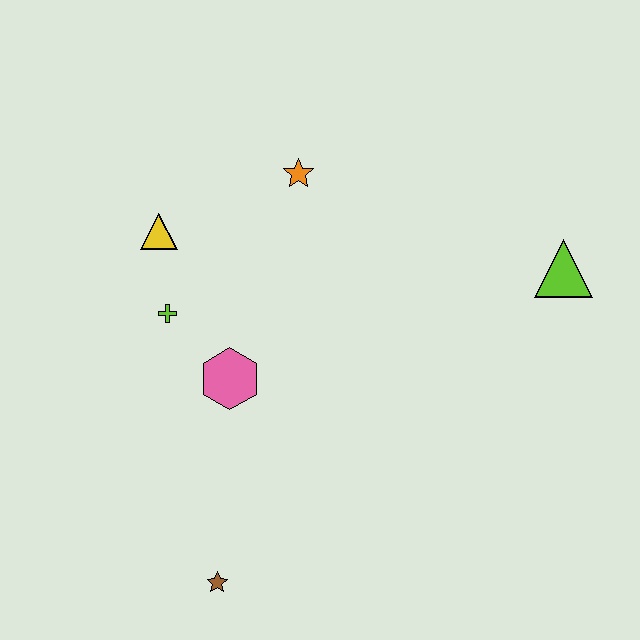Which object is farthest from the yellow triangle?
The lime triangle is farthest from the yellow triangle.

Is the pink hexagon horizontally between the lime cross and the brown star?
No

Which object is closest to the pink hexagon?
The lime cross is closest to the pink hexagon.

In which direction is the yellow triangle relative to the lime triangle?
The yellow triangle is to the left of the lime triangle.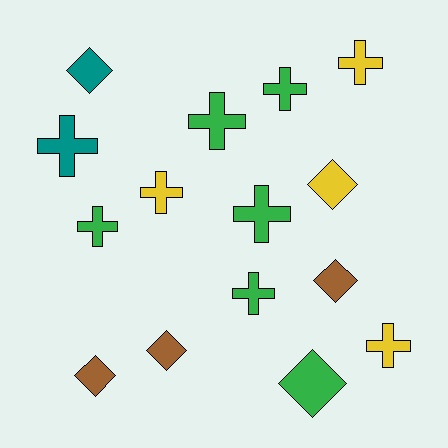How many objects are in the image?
There are 15 objects.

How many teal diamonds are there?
There is 1 teal diamond.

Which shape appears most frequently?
Cross, with 9 objects.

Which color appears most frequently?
Green, with 6 objects.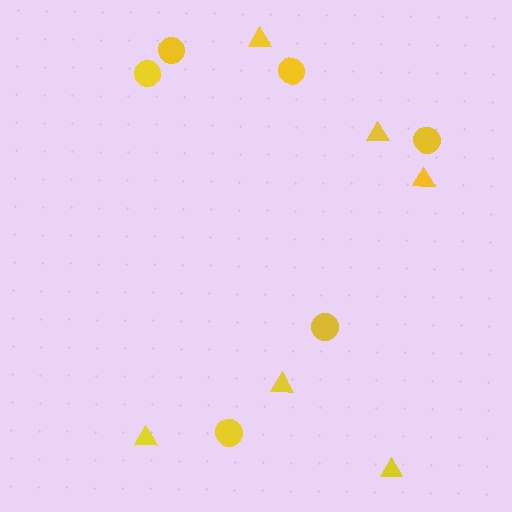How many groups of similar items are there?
There are 2 groups: one group of triangles (6) and one group of circles (6).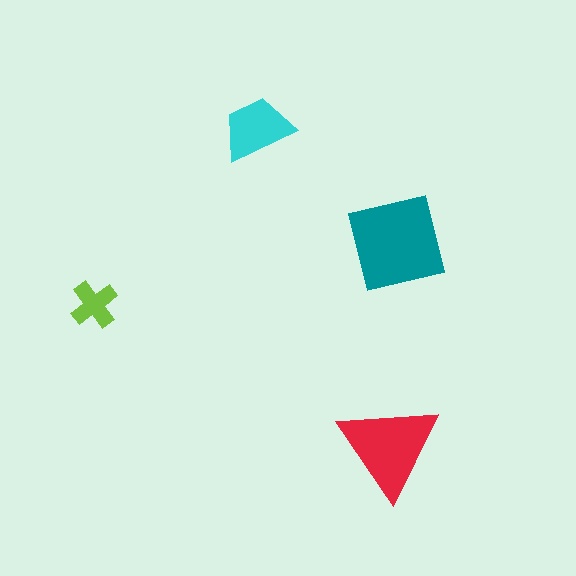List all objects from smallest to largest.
The lime cross, the cyan trapezoid, the red triangle, the teal square.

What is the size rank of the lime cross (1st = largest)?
4th.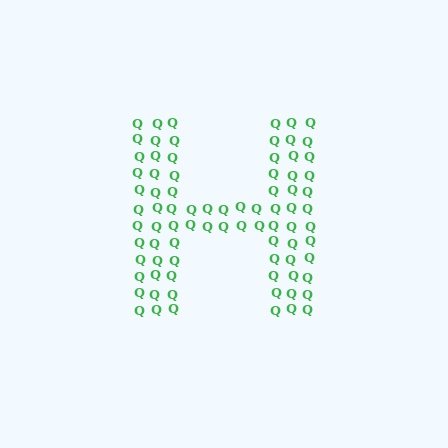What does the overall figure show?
The overall figure shows the letter H.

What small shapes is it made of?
It is made of small letter Q's.